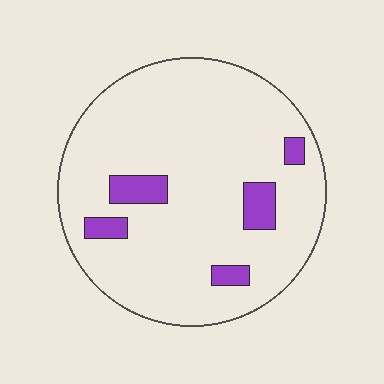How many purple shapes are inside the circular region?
5.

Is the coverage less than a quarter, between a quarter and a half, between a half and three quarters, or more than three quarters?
Less than a quarter.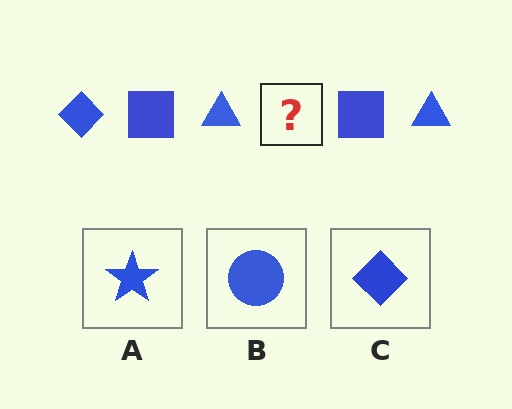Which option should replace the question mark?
Option C.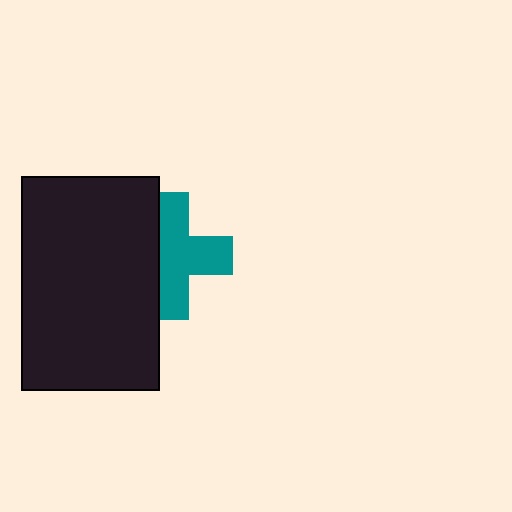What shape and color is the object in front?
The object in front is a black rectangle.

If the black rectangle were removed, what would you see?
You would see the complete teal cross.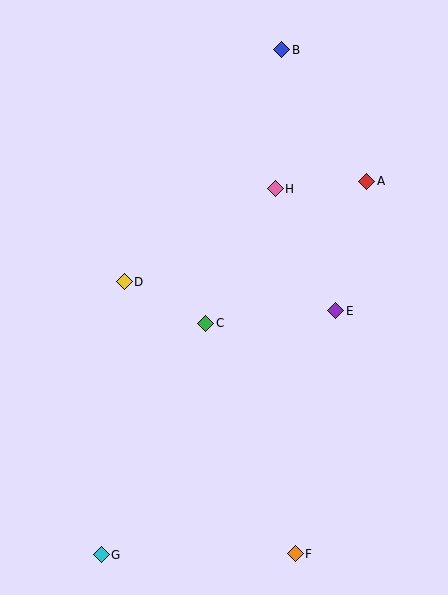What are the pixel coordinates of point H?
Point H is at (275, 189).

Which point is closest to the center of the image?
Point C at (206, 323) is closest to the center.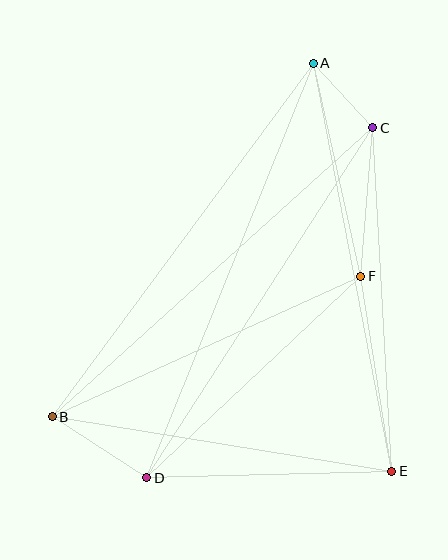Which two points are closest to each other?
Points A and C are closest to each other.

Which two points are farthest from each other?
Points A and D are farthest from each other.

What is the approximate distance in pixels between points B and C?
The distance between B and C is approximately 432 pixels.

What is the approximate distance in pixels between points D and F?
The distance between D and F is approximately 294 pixels.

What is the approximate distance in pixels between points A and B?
The distance between A and B is approximately 439 pixels.